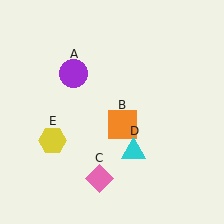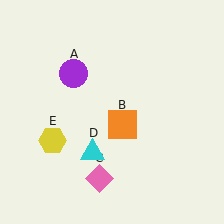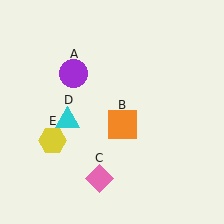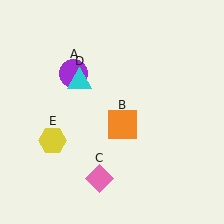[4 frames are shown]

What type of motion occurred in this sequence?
The cyan triangle (object D) rotated clockwise around the center of the scene.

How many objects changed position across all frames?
1 object changed position: cyan triangle (object D).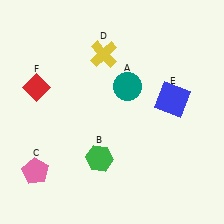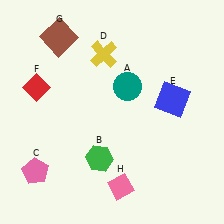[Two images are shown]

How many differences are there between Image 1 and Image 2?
There are 2 differences between the two images.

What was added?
A brown square (G), a pink diamond (H) were added in Image 2.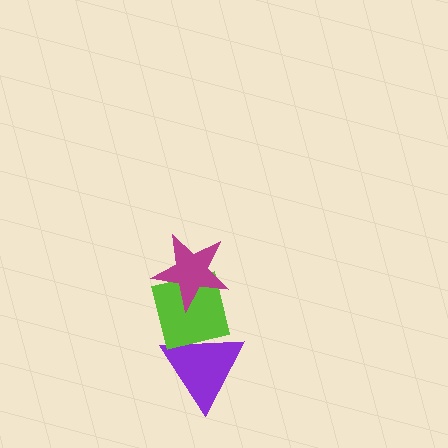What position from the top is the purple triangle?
The purple triangle is 3rd from the top.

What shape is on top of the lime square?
The magenta star is on top of the lime square.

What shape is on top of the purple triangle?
The lime square is on top of the purple triangle.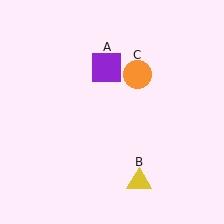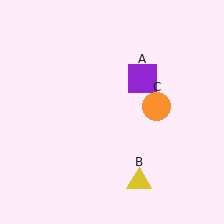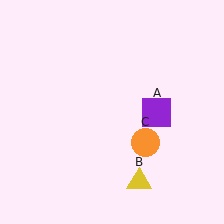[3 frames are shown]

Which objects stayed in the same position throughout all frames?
Yellow triangle (object B) remained stationary.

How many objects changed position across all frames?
2 objects changed position: purple square (object A), orange circle (object C).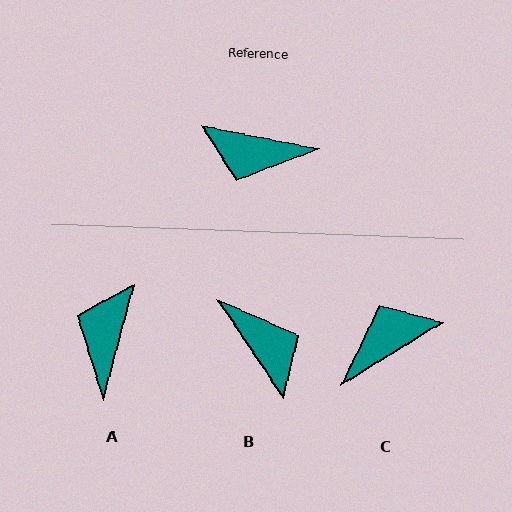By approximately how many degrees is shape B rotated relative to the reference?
Approximately 134 degrees counter-clockwise.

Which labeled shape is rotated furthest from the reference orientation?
C, about 137 degrees away.